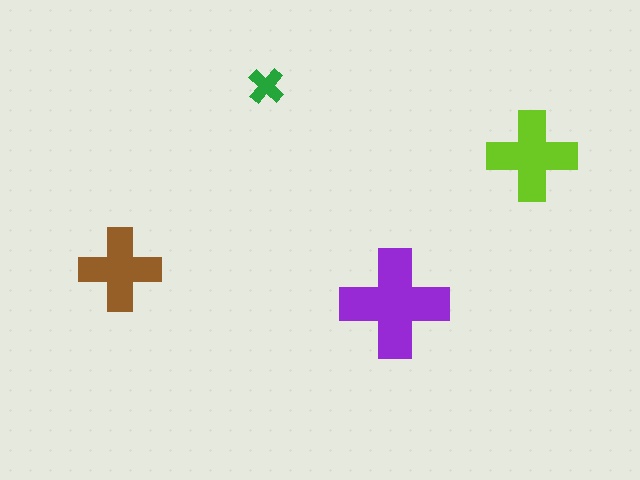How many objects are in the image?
There are 4 objects in the image.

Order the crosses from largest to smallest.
the purple one, the lime one, the brown one, the green one.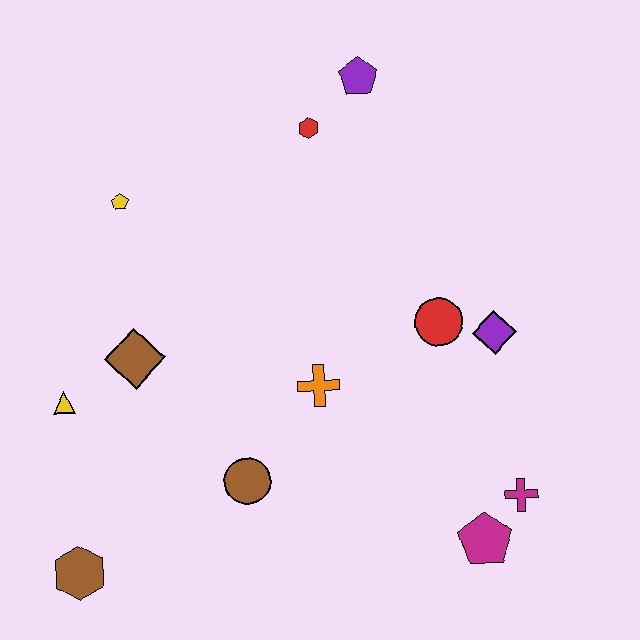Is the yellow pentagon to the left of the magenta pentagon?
Yes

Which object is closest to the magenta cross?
The magenta pentagon is closest to the magenta cross.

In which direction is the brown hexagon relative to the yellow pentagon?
The brown hexagon is below the yellow pentagon.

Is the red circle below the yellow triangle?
No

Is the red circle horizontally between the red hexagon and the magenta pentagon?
Yes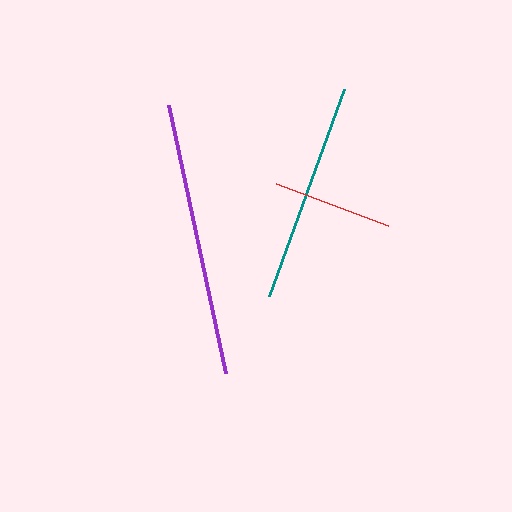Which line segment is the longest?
The purple line is the longest at approximately 274 pixels.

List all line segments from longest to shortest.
From longest to shortest: purple, teal, red.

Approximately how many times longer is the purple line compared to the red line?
The purple line is approximately 2.3 times the length of the red line.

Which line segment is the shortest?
The red line is the shortest at approximately 120 pixels.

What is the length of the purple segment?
The purple segment is approximately 274 pixels long.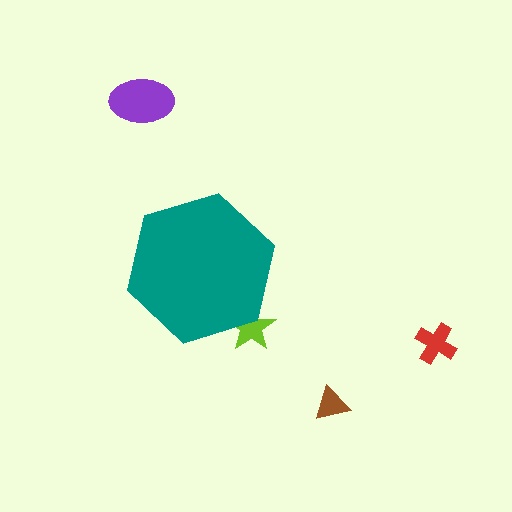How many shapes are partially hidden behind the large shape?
1 shape is partially hidden.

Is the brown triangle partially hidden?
No, the brown triangle is fully visible.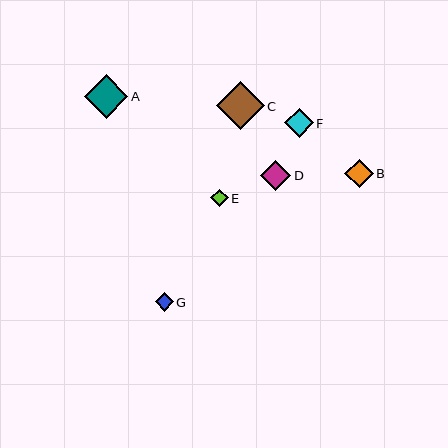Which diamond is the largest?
Diamond C is the largest with a size of approximately 48 pixels.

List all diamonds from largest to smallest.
From largest to smallest: C, A, D, B, F, G, E.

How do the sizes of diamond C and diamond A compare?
Diamond C and diamond A are approximately the same size.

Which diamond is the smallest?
Diamond E is the smallest with a size of approximately 17 pixels.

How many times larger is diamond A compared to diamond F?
Diamond A is approximately 1.5 times the size of diamond F.